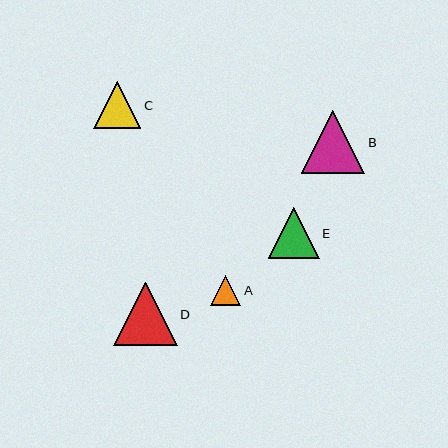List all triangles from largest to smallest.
From largest to smallest: B, D, E, C, A.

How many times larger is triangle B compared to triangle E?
Triangle B is approximately 1.2 times the size of triangle E.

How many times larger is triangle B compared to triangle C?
Triangle B is approximately 1.4 times the size of triangle C.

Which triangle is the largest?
Triangle B is the largest with a size of approximately 64 pixels.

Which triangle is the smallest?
Triangle A is the smallest with a size of approximately 30 pixels.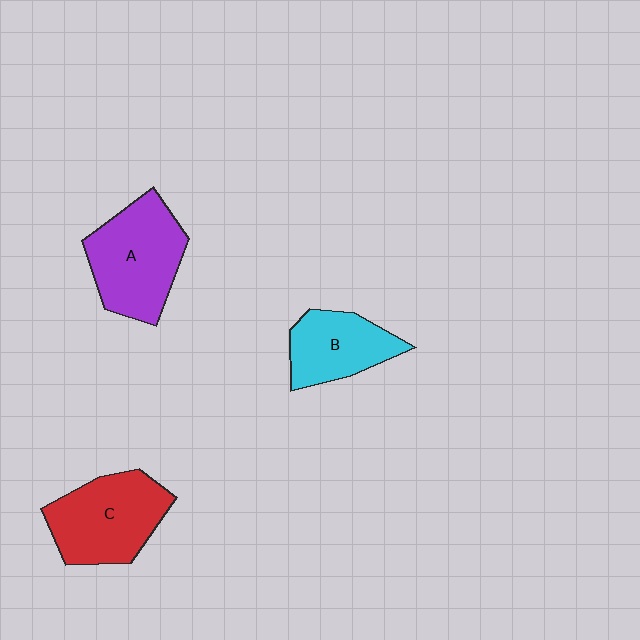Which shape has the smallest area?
Shape B (cyan).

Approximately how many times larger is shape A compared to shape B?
Approximately 1.4 times.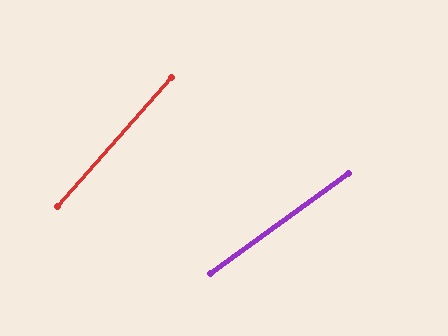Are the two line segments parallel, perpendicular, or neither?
Neither parallel nor perpendicular — they differ by about 12°.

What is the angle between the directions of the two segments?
Approximately 12 degrees.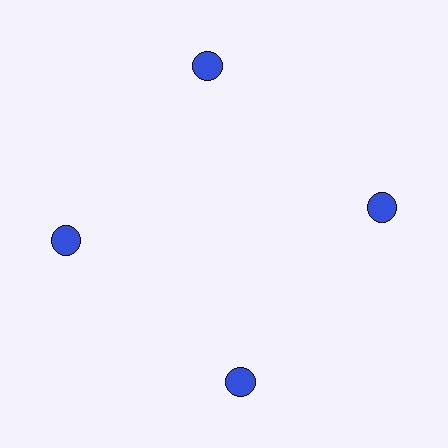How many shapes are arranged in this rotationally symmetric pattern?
There are 4 shapes, arranged in 4 groups of 1.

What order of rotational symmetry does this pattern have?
This pattern has 4-fold rotational symmetry.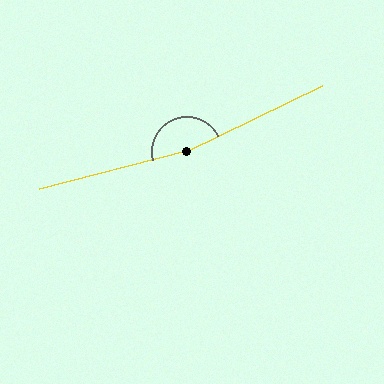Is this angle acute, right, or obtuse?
It is obtuse.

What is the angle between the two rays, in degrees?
Approximately 168 degrees.